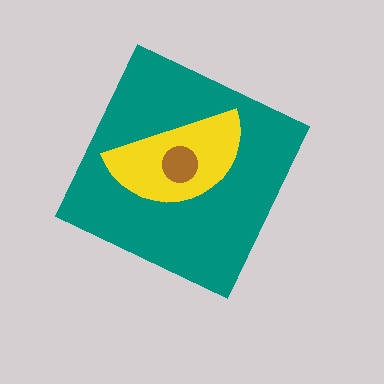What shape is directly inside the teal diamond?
The yellow semicircle.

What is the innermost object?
The brown circle.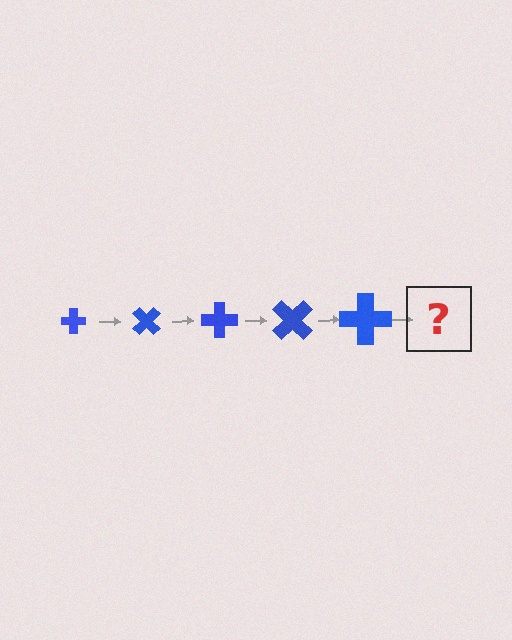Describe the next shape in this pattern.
It should be a cross, larger than the previous one and rotated 225 degrees from the start.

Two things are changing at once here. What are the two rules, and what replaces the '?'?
The two rules are that the cross grows larger each step and it rotates 45 degrees each step. The '?' should be a cross, larger than the previous one and rotated 225 degrees from the start.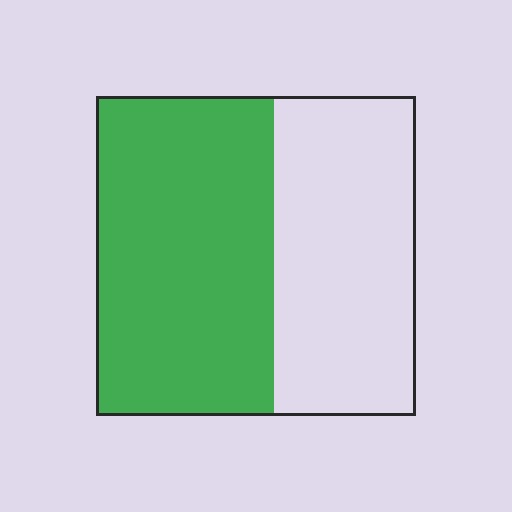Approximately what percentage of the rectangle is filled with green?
Approximately 55%.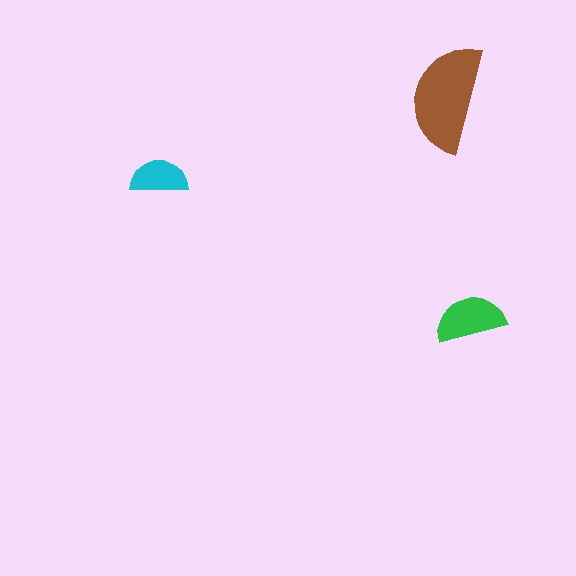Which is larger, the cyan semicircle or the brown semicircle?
The brown one.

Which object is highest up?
The brown semicircle is topmost.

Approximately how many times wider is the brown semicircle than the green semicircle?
About 1.5 times wider.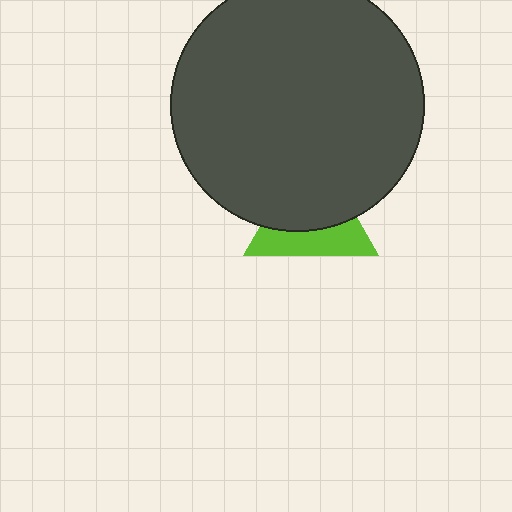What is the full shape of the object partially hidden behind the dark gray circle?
The partially hidden object is a lime triangle.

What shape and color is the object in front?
The object in front is a dark gray circle.